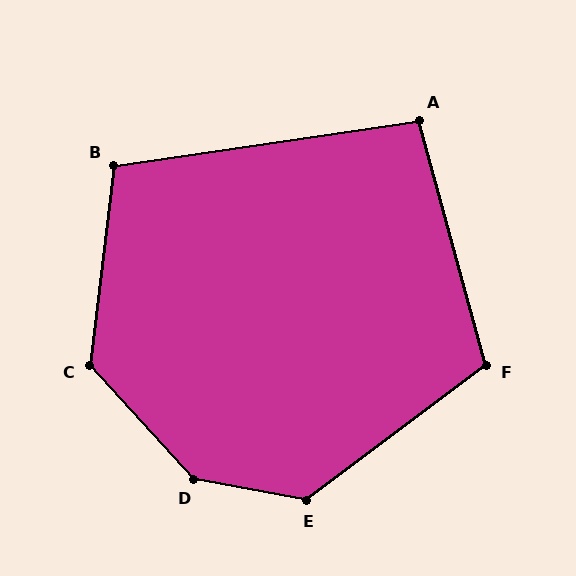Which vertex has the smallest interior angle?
A, at approximately 97 degrees.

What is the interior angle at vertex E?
Approximately 133 degrees (obtuse).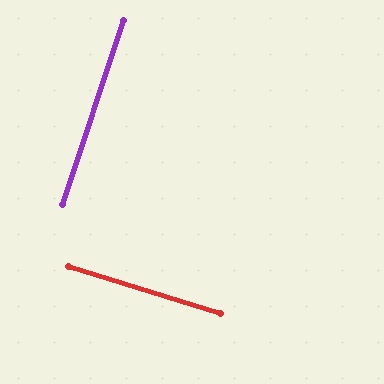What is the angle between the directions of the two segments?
Approximately 89 degrees.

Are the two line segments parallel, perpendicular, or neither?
Perpendicular — they meet at approximately 89°.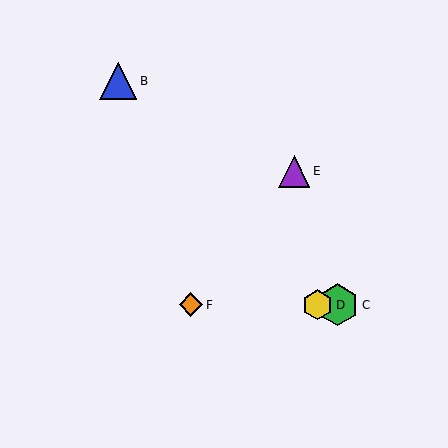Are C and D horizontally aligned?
Yes, both are at y≈305.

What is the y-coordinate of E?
Object E is at y≈171.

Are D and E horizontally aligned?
No, D is at y≈305 and E is at y≈171.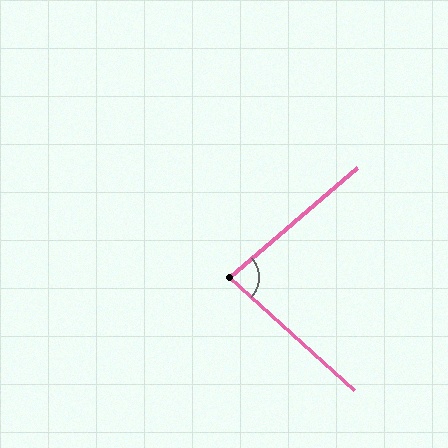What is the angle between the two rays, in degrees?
Approximately 83 degrees.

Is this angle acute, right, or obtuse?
It is acute.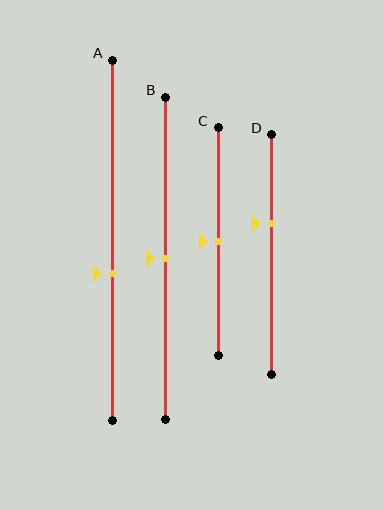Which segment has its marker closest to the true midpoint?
Segment B has its marker closest to the true midpoint.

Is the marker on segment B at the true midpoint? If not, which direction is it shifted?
Yes, the marker on segment B is at the true midpoint.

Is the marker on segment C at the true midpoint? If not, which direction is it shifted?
Yes, the marker on segment C is at the true midpoint.